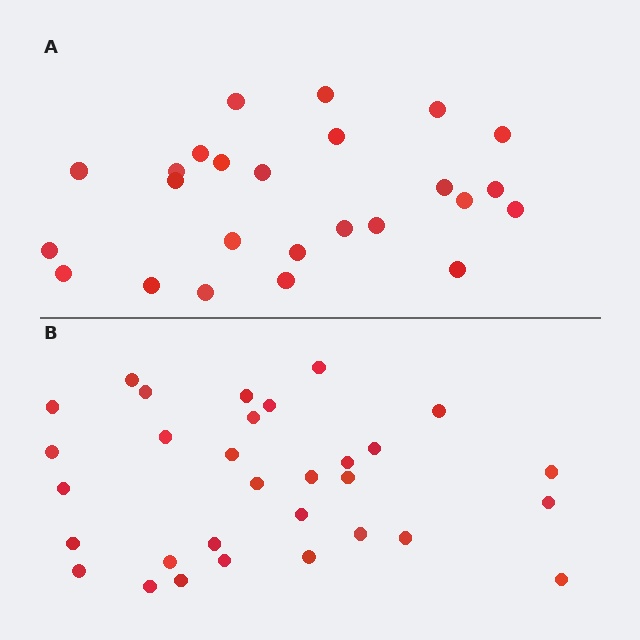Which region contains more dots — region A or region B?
Region B (the bottom region) has more dots.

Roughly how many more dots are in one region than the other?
Region B has about 6 more dots than region A.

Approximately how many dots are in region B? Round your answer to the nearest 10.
About 30 dots. (The exact count is 31, which rounds to 30.)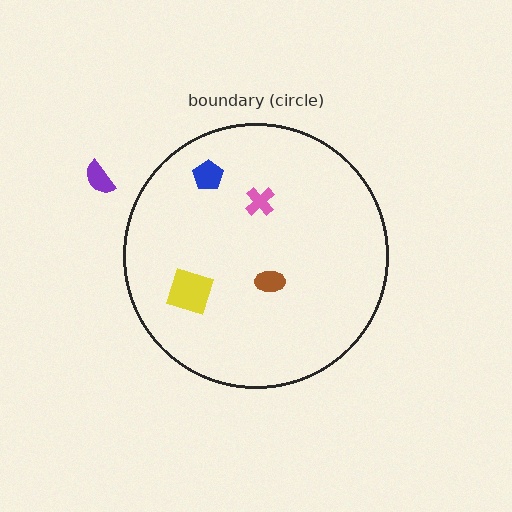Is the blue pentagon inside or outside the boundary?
Inside.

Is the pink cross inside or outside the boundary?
Inside.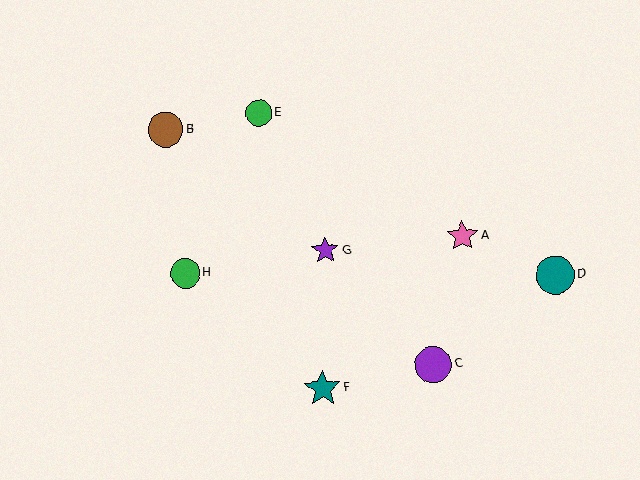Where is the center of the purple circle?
The center of the purple circle is at (433, 364).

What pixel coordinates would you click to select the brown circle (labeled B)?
Click at (165, 130) to select the brown circle B.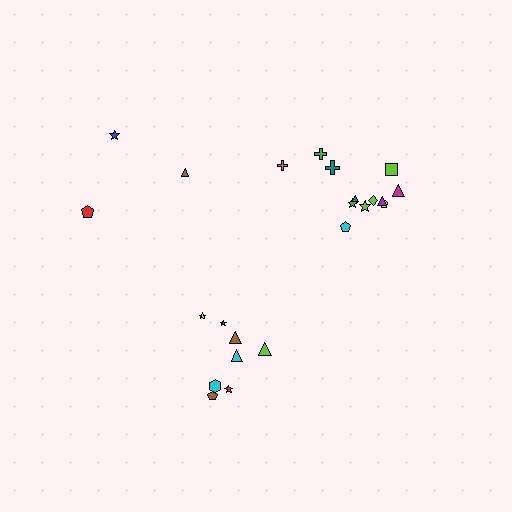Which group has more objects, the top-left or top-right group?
The top-right group.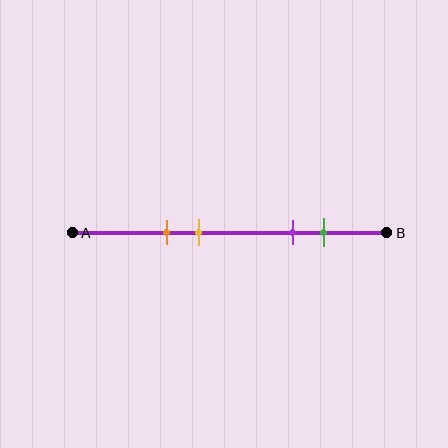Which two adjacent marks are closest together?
The orange and yellow marks are the closest adjacent pair.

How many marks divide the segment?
There are 4 marks dividing the segment.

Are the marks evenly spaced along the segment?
No, the marks are not evenly spaced.